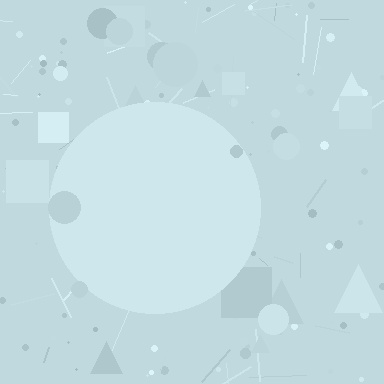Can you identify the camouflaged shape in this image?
The camouflaged shape is a circle.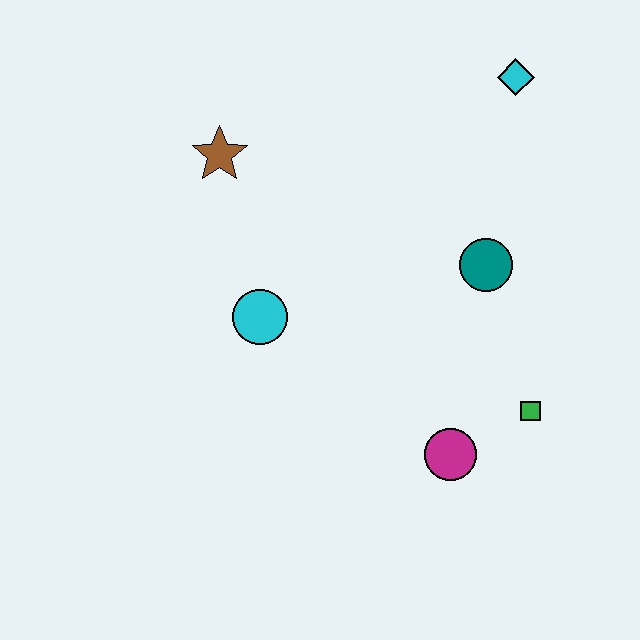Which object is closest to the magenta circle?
The green square is closest to the magenta circle.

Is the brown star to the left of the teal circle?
Yes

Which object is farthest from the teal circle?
The brown star is farthest from the teal circle.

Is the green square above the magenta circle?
Yes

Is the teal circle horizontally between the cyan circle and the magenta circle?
No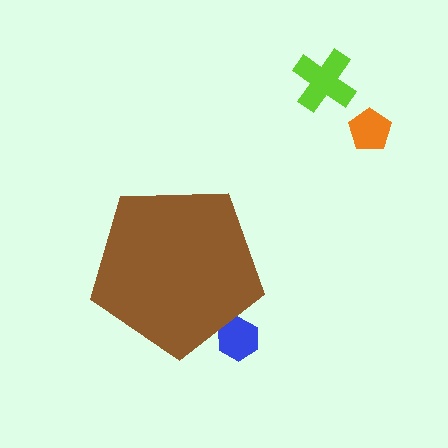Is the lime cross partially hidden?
No, the lime cross is fully visible.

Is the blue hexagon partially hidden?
Yes, the blue hexagon is partially hidden behind the brown pentagon.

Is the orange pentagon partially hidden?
No, the orange pentagon is fully visible.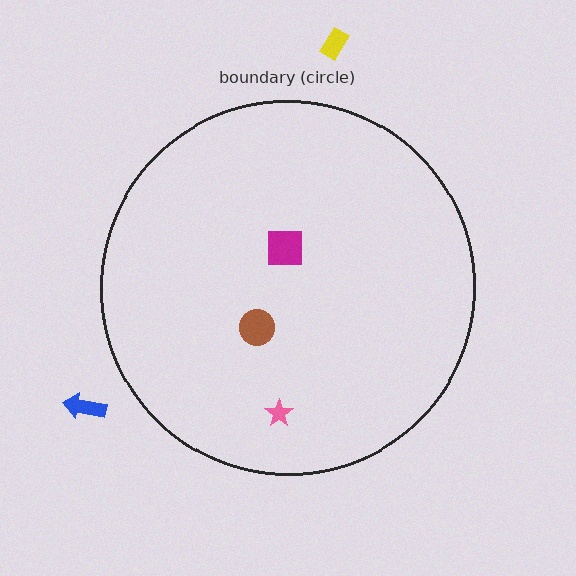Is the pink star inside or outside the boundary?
Inside.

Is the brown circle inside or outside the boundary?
Inside.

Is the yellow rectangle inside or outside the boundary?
Outside.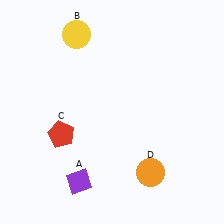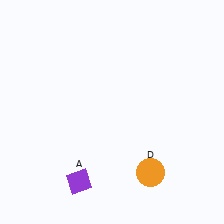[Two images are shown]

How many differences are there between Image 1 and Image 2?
There are 2 differences between the two images.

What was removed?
The yellow circle (B), the red pentagon (C) were removed in Image 2.